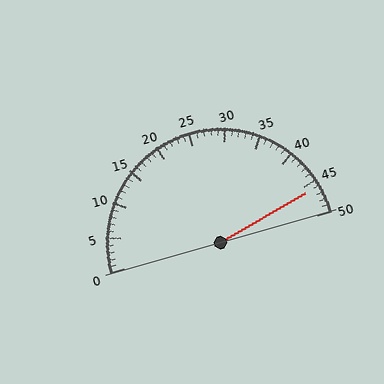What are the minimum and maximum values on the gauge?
The gauge ranges from 0 to 50.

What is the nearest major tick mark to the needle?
The nearest major tick mark is 45.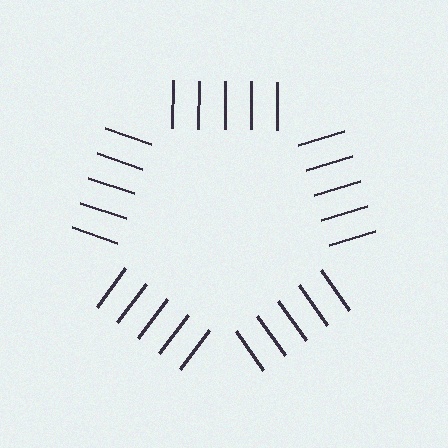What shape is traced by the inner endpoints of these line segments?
An illusory pentagon — the line segments terminate on its edges but no continuous stroke is drawn.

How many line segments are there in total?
25 — 5 along each of the 5 edges.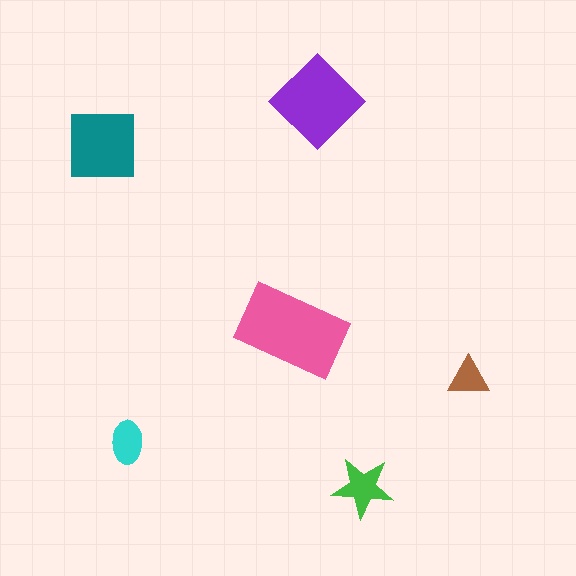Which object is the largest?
The pink rectangle.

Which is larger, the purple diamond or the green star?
The purple diamond.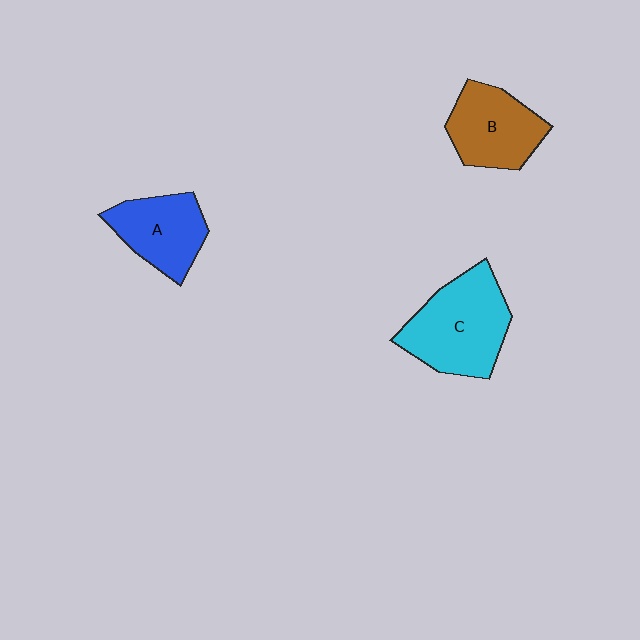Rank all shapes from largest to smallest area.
From largest to smallest: C (cyan), B (brown), A (blue).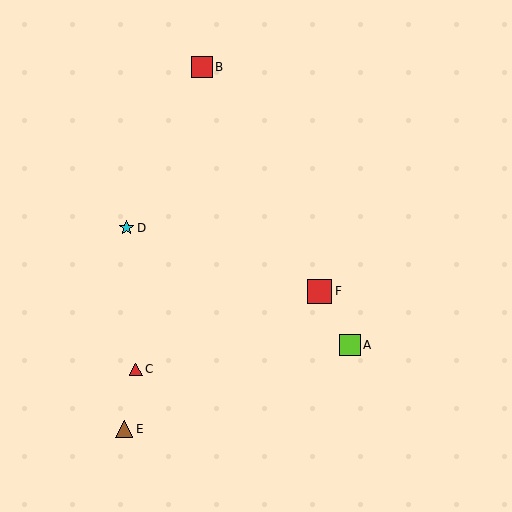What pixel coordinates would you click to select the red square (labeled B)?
Click at (202, 67) to select the red square B.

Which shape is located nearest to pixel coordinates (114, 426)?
The brown triangle (labeled E) at (124, 429) is nearest to that location.